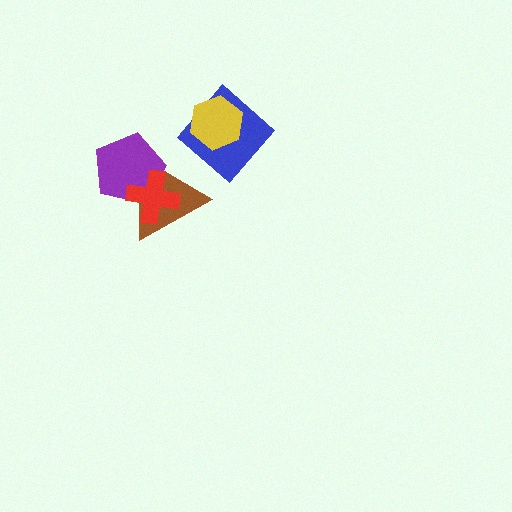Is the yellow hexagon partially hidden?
No, no other shape covers it.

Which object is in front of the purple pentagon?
The red cross is in front of the purple pentagon.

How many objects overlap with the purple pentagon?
2 objects overlap with the purple pentagon.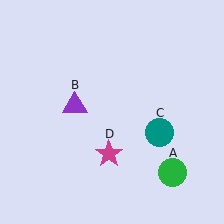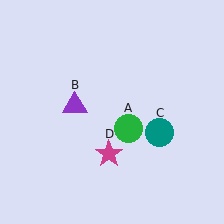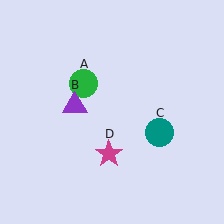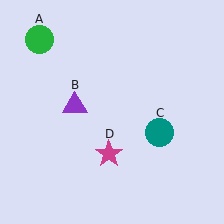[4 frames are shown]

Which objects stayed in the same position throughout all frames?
Purple triangle (object B) and teal circle (object C) and magenta star (object D) remained stationary.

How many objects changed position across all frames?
1 object changed position: green circle (object A).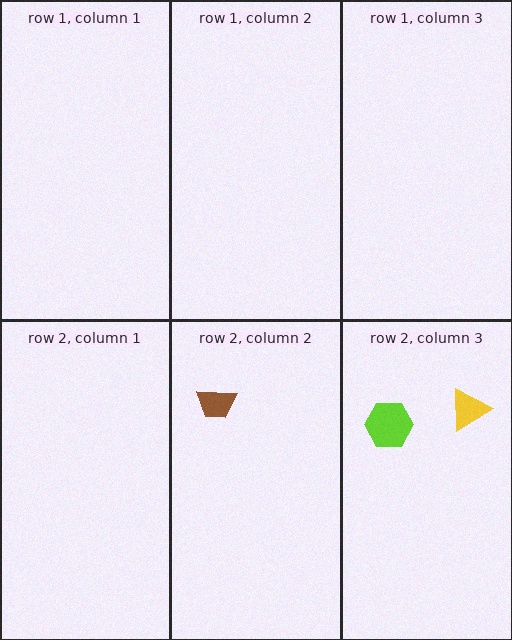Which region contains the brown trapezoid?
The row 2, column 2 region.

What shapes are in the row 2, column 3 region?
The lime hexagon, the yellow triangle.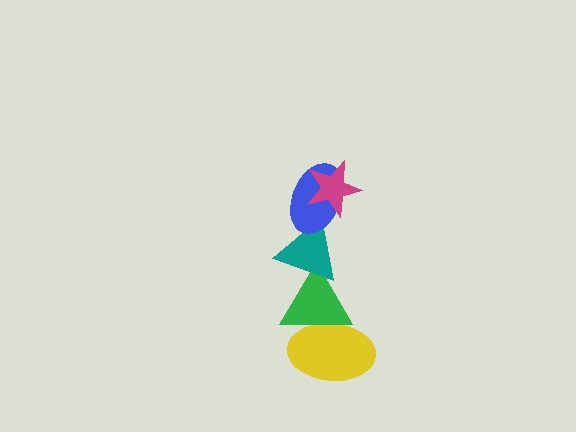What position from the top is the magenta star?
The magenta star is 1st from the top.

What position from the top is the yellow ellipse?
The yellow ellipse is 5th from the top.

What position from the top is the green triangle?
The green triangle is 4th from the top.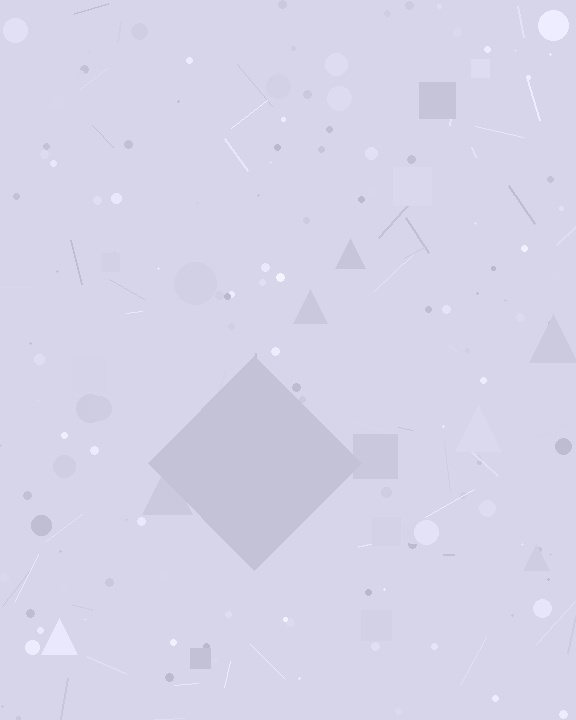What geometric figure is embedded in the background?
A diamond is embedded in the background.